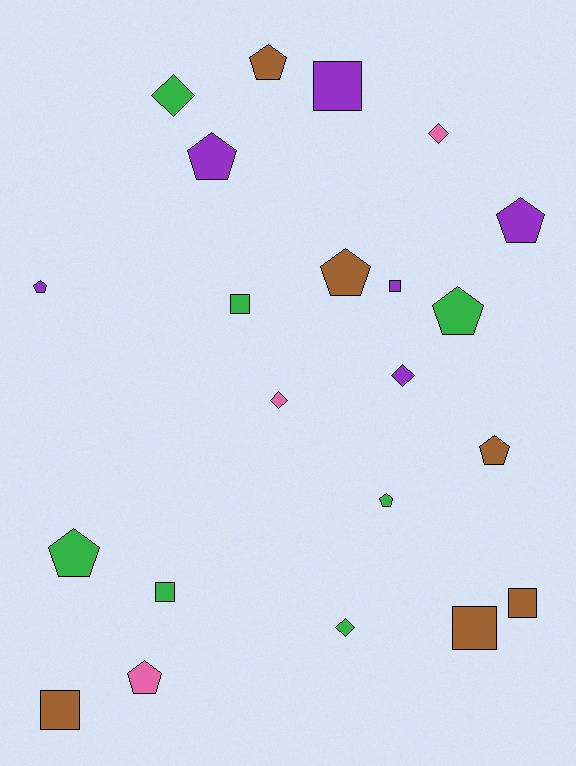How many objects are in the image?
There are 22 objects.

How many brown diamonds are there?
There are no brown diamonds.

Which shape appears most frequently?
Pentagon, with 10 objects.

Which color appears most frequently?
Green, with 7 objects.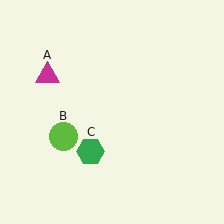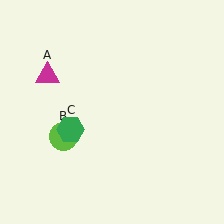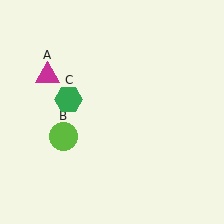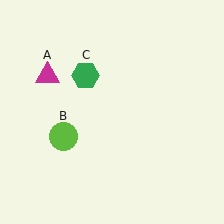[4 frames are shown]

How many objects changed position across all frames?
1 object changed position: green hexagon (object C).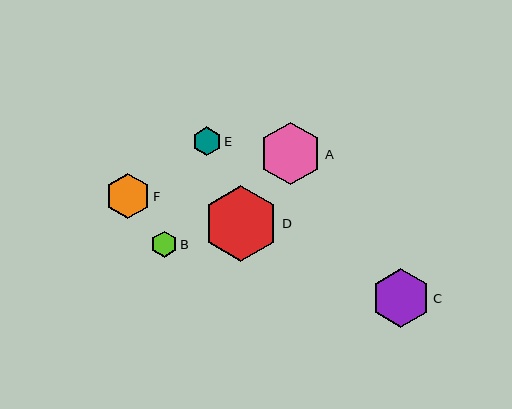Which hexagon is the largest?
Hexagon D is the largest with a size of approximately 76 pixels.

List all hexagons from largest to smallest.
From largest to smallest: D, A, C, F, E, B.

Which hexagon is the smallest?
Hexagon B is the smallest with a size of approximately 26 pixels.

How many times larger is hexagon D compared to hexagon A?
Hexagon D is approximately 1.2 times the size of hexagon A.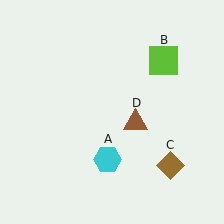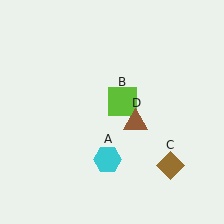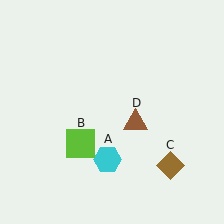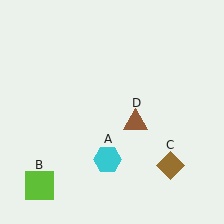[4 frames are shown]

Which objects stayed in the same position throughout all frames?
Cyan hexagon (object A) and brown diamond (object C) and brown triangle (object D) remained stationary.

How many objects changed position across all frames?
1 object changed position: lime square (object B).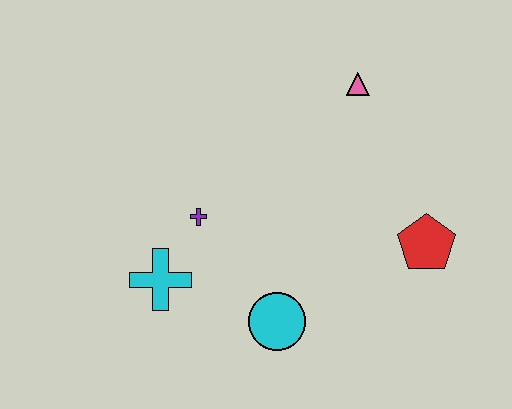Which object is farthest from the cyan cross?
The pink triangle is farthest from the cyan cross.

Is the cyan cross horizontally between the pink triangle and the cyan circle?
No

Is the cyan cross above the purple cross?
No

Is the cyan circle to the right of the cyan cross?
Yes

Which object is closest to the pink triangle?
The red pentagon is closest to the pink triangle.